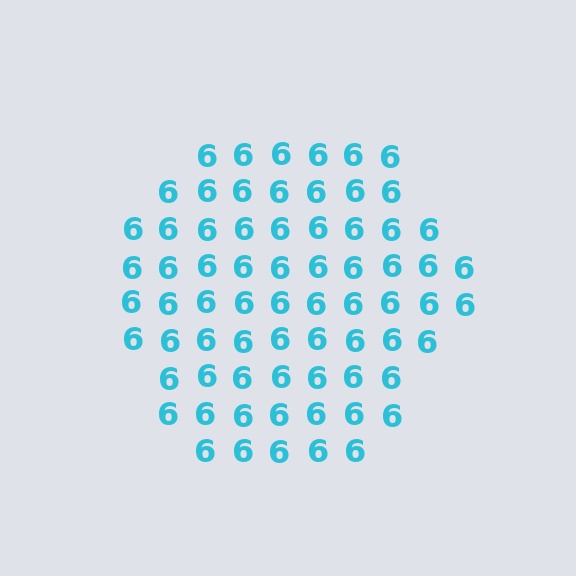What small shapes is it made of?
It is made of small digit 6's.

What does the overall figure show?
The overall figure shows a hexagon.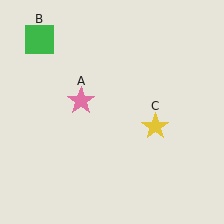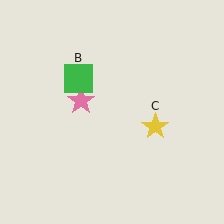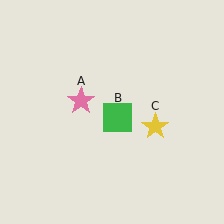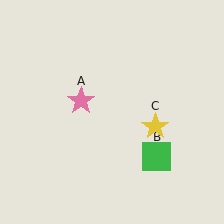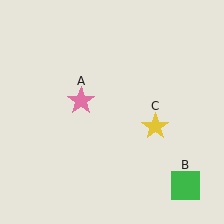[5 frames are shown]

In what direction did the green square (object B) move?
The green square (object B) moved down and to the right.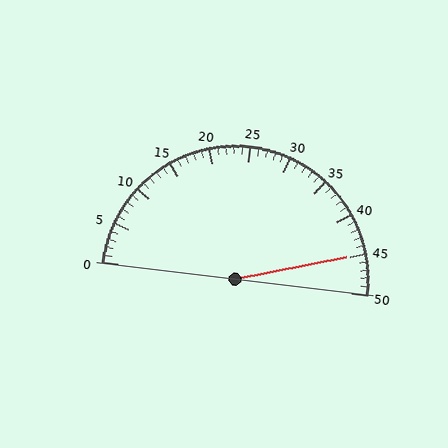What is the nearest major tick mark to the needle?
The nearest major tick mark is 45.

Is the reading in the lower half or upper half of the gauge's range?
The reading is in the upper half of the range (0 to 50).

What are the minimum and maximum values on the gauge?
The gauge ranges from 0 to 50.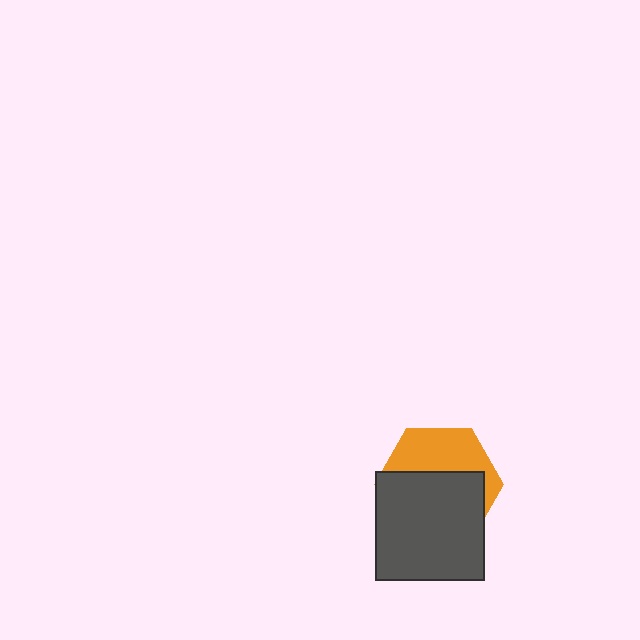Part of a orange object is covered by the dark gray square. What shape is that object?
It is a hexagon.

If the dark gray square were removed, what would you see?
You would see the complete orange hexagon.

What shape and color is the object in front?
The object in front is a dark gray square.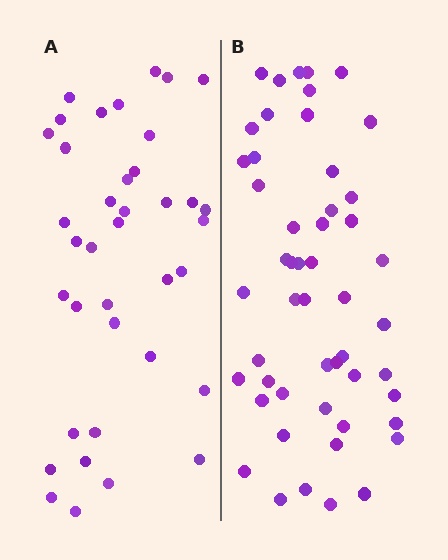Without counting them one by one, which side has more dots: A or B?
Region B (the right region) has more dots.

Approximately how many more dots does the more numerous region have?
Region B has approximately 15 more dots than region A.